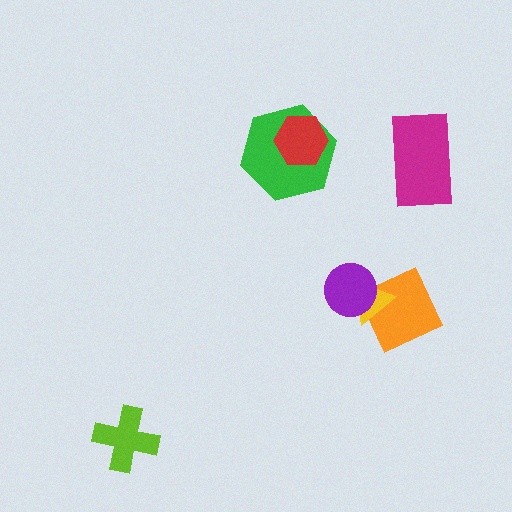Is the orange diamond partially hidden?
Yes, it is partially covered by another shape.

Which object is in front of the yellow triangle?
The purple circle is in front of the yellow triangle.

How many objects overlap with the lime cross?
0 objects overlap with the lime cross.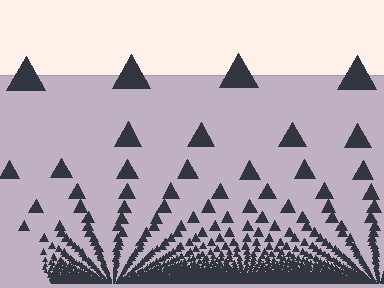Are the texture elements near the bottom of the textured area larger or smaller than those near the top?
Smaller. The gradient is inverted — elements near the bottom are smaller and denser.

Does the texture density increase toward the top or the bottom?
Density increases toward the bottom.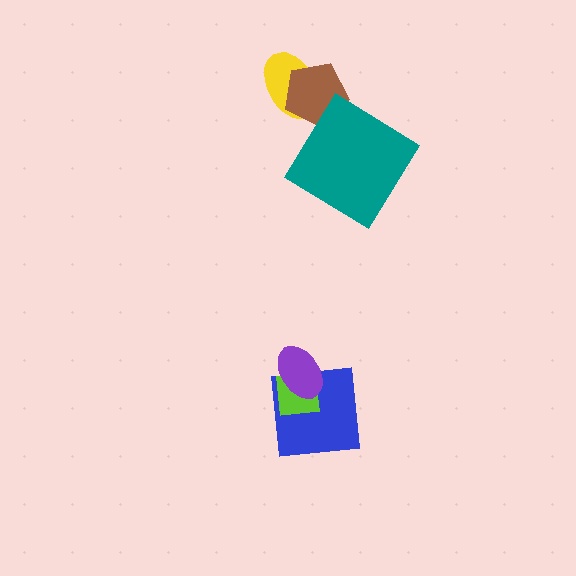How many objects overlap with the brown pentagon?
1 object overlaps with the brown pentagon.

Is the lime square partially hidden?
Yes, it is partially covered by another shape.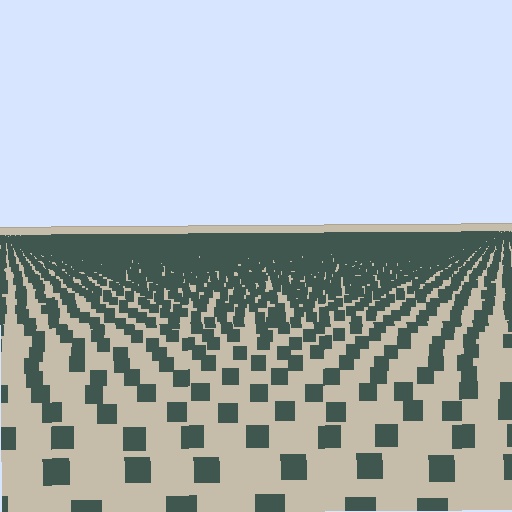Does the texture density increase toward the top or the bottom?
Density increases toward the top.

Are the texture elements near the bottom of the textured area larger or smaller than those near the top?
Larger. Near the bottom, elements are closer to the viewer and appear at a bigger on-screen size.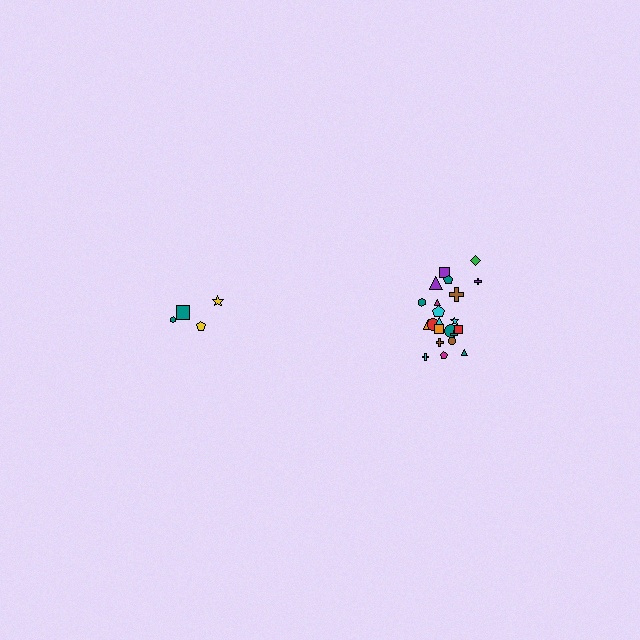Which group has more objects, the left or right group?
The right group.